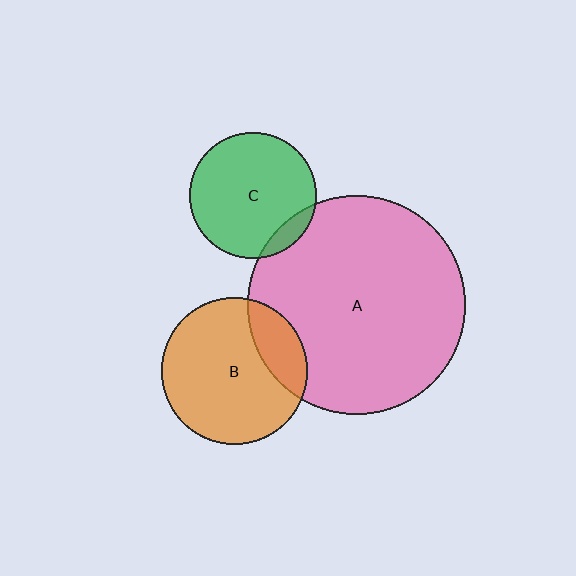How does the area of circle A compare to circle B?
Approximately 2.2 times.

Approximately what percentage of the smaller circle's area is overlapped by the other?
Approximately 20%.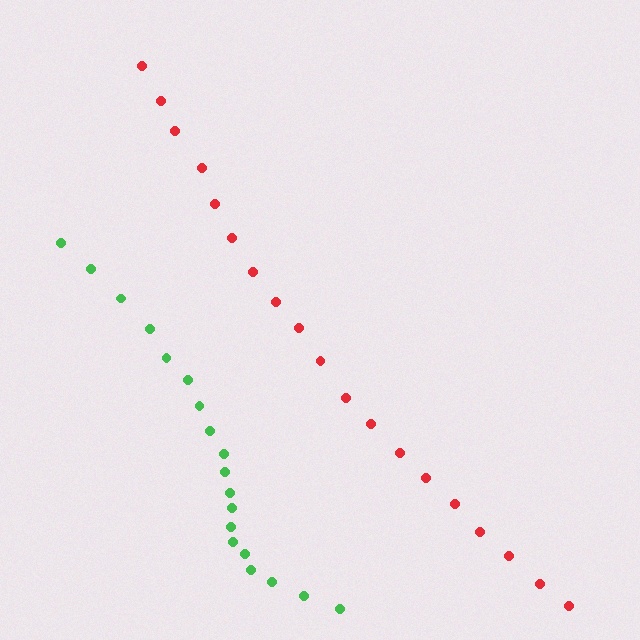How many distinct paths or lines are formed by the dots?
There are 2 distinct paths.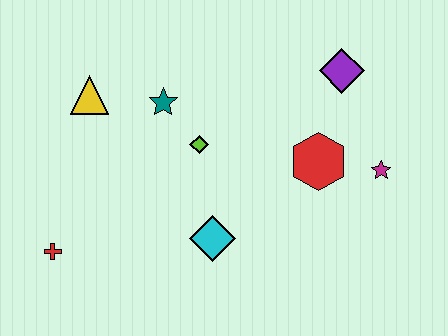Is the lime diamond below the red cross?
No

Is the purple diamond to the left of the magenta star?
Yes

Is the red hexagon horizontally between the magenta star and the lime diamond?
Yes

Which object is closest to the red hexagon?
The magenta star is closest to the red hexagon.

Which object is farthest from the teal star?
The magenta star is farthest from the teal star.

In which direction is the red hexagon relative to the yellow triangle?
The red hexagon is to the right of the yellow triangle.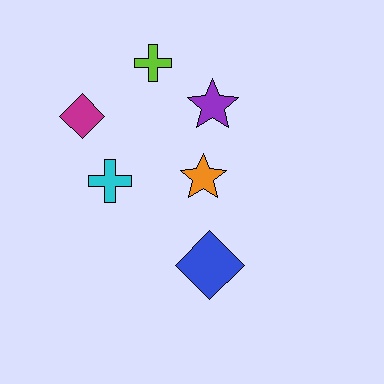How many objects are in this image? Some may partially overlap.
There are 6 objects.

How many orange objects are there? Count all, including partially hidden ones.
There is 1 orange object.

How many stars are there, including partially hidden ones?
There are 2 stars.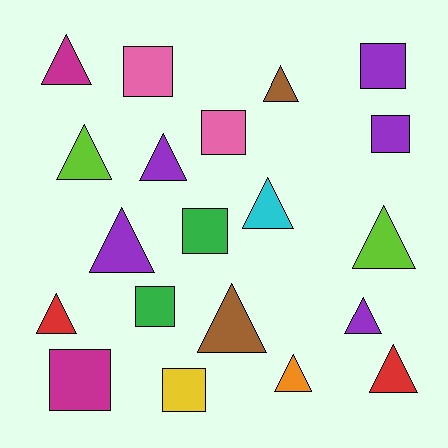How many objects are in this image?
There are 20 objects.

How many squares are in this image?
There are 8 squares.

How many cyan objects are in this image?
There is 1 cyan object.